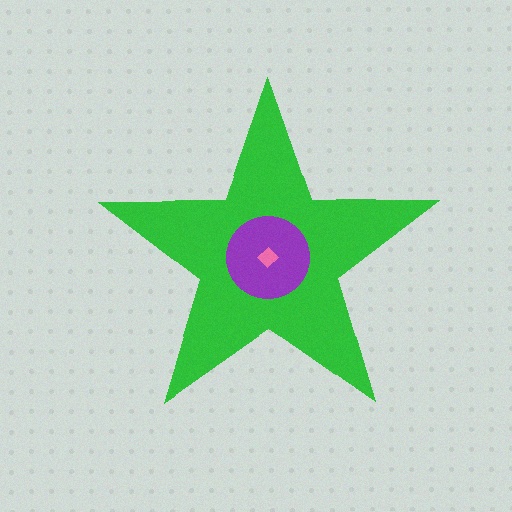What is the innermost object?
The pink diamond.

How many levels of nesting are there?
3.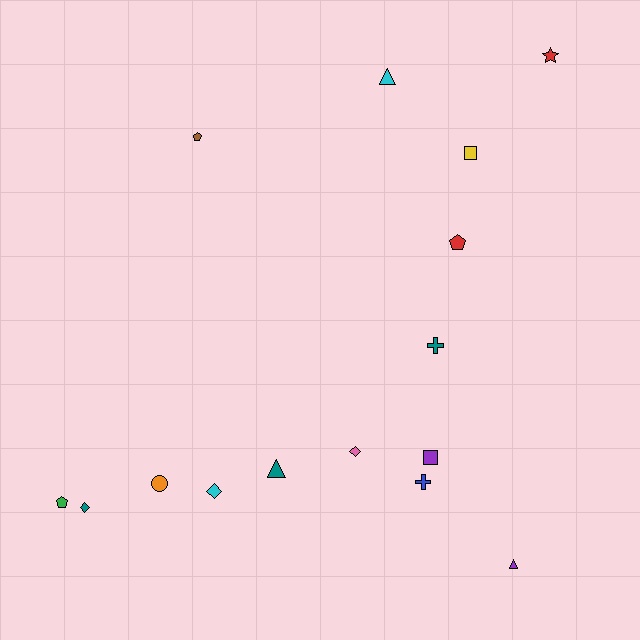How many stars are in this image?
There is 1 star.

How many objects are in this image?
There are 15 objects.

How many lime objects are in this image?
There are no lime objects.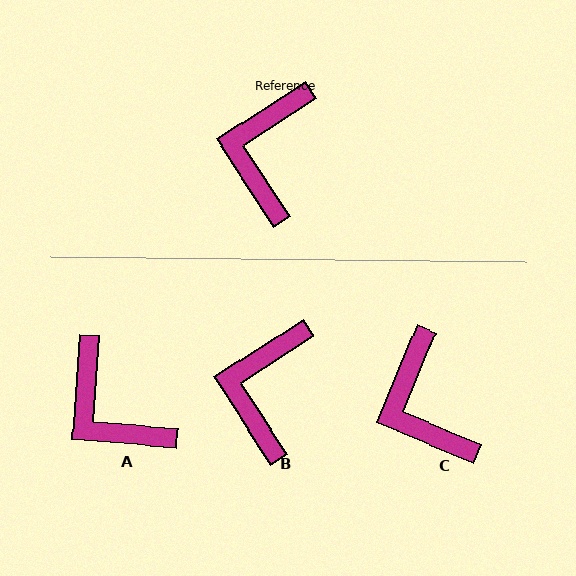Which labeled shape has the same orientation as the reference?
B.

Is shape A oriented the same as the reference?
No, it is off by about 53 degrees.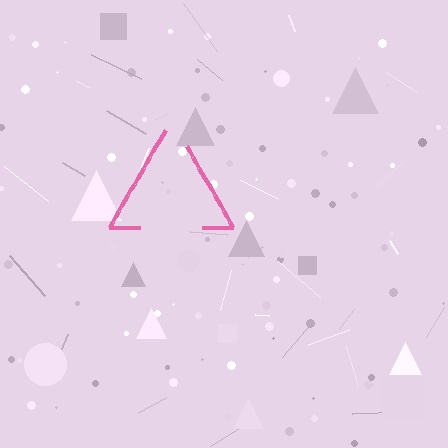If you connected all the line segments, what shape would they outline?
They would outline a triangle.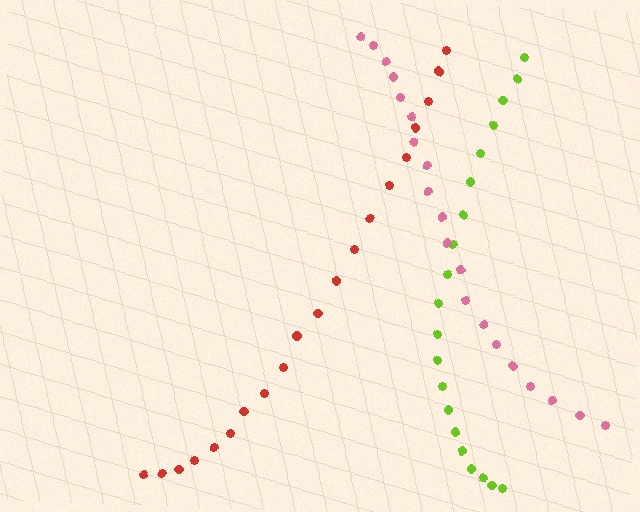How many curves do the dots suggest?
There are 3 distinct paths.